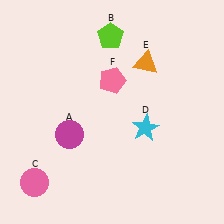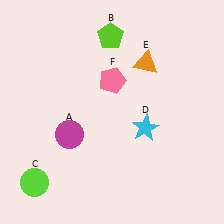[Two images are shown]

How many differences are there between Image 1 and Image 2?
There is 1 difference between the two images.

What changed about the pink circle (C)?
In Image 1, C is pink. In Image 2, it changed to lime.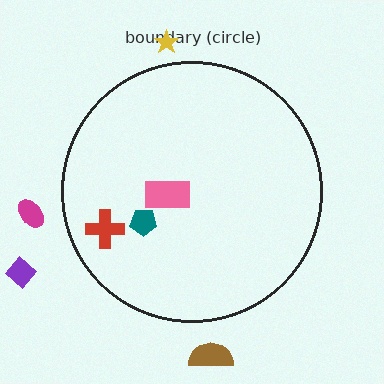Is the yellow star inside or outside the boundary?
Outside.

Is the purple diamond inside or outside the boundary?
Outside.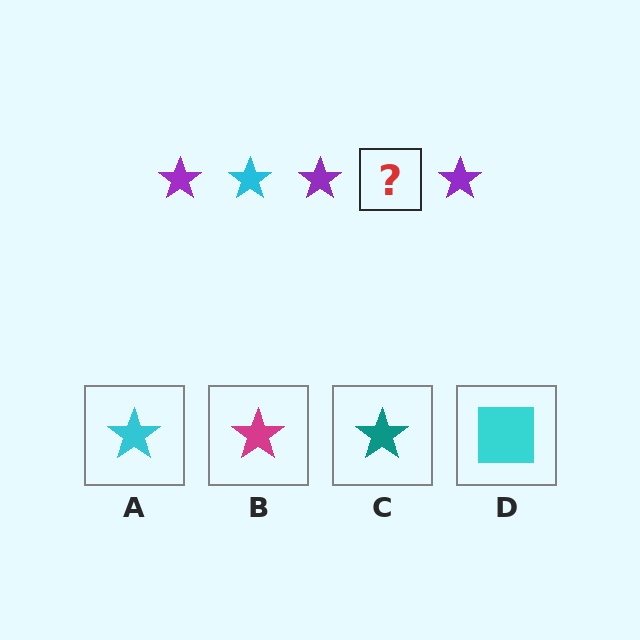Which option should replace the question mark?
Option A.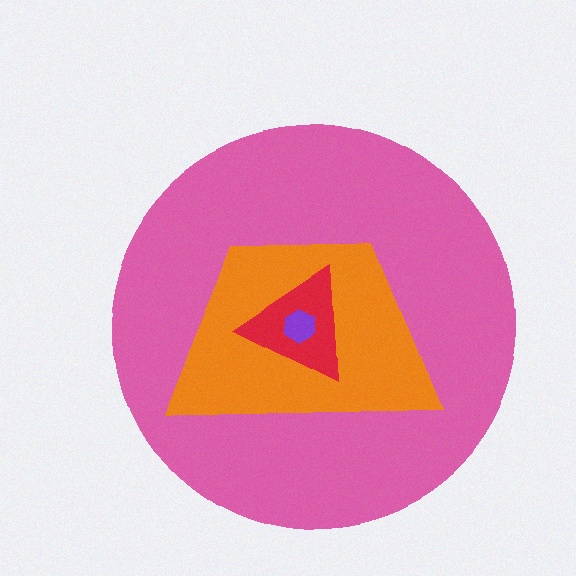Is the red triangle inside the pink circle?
Yes.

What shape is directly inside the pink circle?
The orange trapezoid.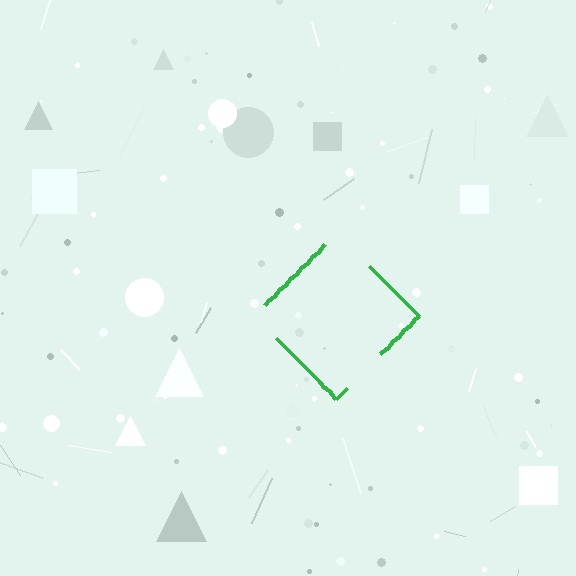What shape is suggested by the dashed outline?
The dashed outline suggests a diamond.